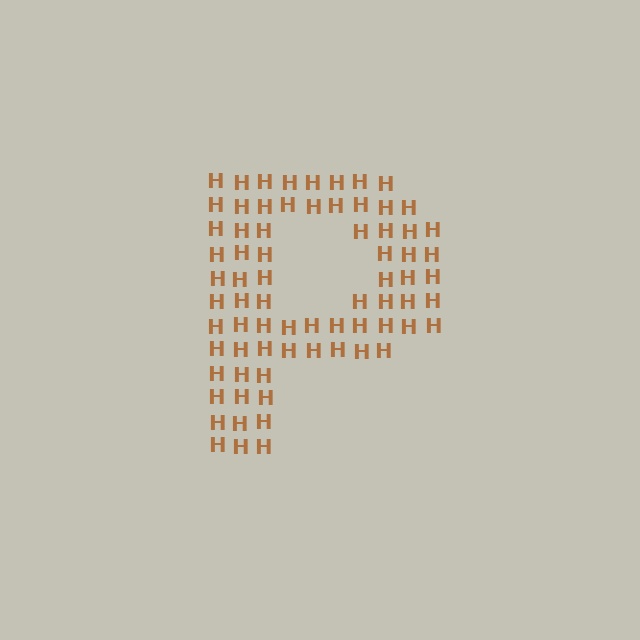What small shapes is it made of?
It is made of small letter H's.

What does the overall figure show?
The overall figure shows the letter P.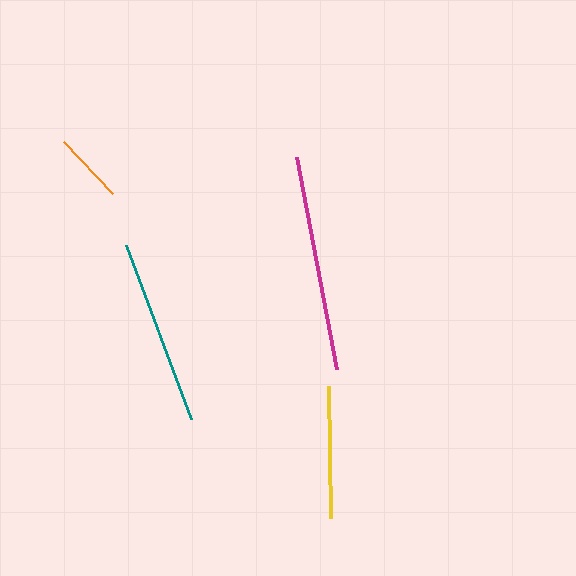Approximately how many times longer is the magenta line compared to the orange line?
The magenta line is approximately 3.0 times the length of the orange line.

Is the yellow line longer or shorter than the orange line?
The yellow line is longer than the orange line.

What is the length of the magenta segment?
The magenta segment is approximately 216 pixels long.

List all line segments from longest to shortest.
From longest to shortest: magenta, teal, yellow, orange.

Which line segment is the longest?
The magenta line is the longest at approximately 216 pixels.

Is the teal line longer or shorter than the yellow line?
The teal line is longer than the yellow line.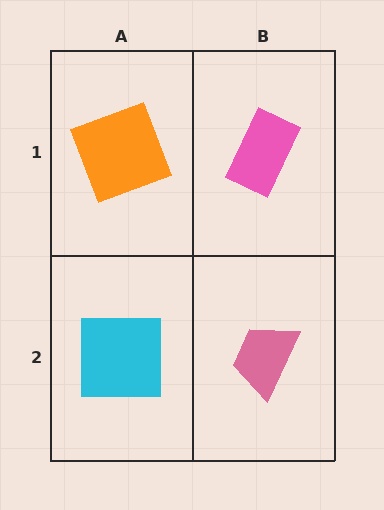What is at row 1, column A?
An orange square.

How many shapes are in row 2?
2 shapes.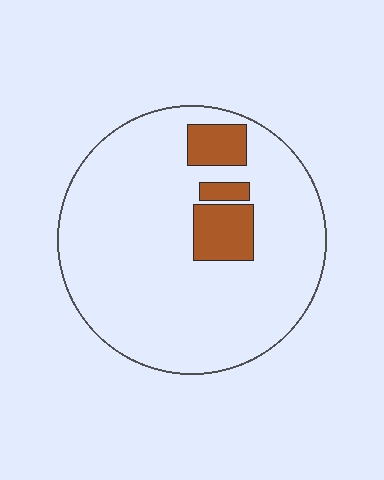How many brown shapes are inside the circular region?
3.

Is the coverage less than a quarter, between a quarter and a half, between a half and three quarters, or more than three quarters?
Less than a quarter.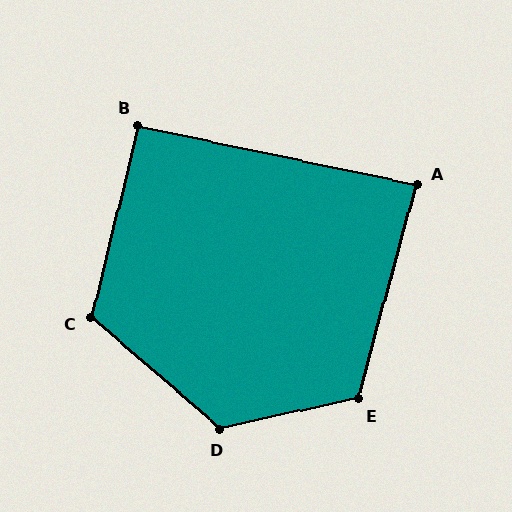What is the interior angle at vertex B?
Approximately 92 degrees (approximately right).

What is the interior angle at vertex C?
Approximately 117 degrees (obtuse).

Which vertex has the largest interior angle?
D, at approximately 127 degrees.